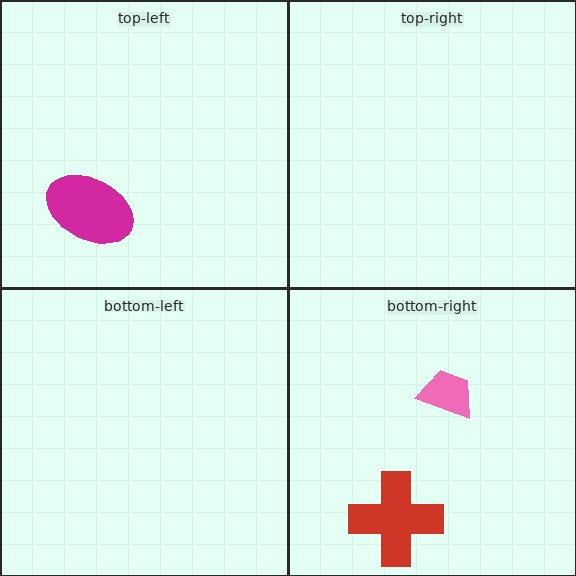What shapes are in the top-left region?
The magenta ellipse.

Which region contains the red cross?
The bottom-right region.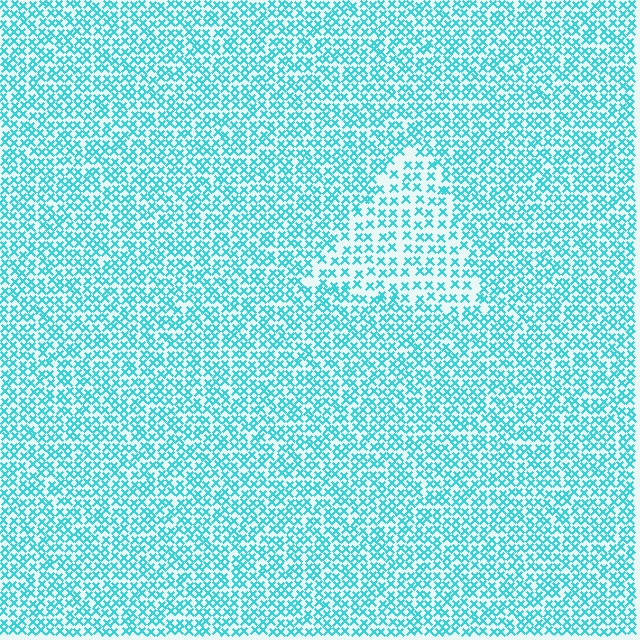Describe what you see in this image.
The image contains small cyan elements arranged at two different densities. A triangle-shaped region is visible where the elements are less densely packed than the surrounding area.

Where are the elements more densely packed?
The elements are more densely packed outside the triangle boundary.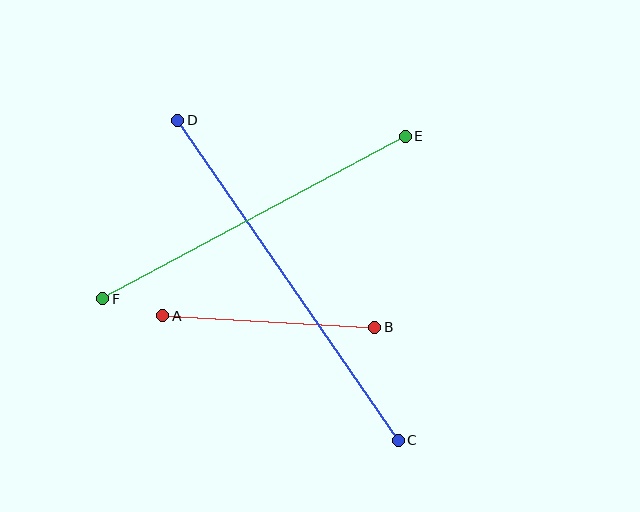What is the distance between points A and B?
The distance is approximately 212 pixels.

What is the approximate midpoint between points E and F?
The midpoint is at approximately (254, 217) pixels.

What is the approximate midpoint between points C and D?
The midpoint is at approximately (288, 280) pixels.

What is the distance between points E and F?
The distance is approximately 343 pixels.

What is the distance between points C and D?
The distance is approximately 389 pixels.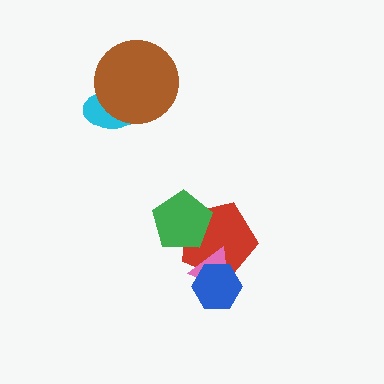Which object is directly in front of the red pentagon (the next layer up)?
The pink triangle is directly in front of the red pentagon.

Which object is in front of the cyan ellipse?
The brown circle is in front of the cyan ellipse.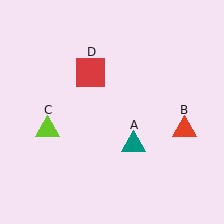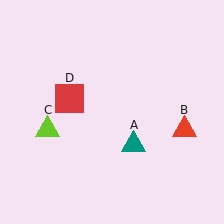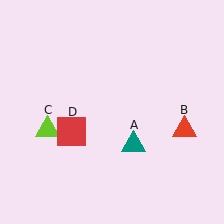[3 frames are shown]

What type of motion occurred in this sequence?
The red square (object D) rotated counterclockwise around the center of the scene.